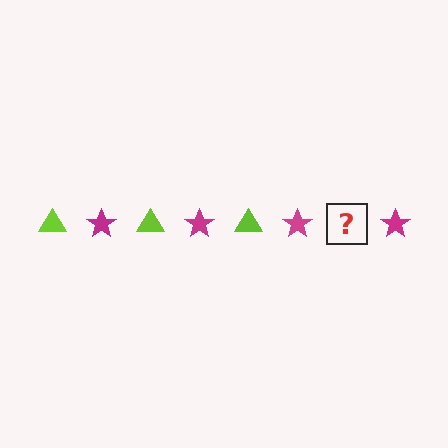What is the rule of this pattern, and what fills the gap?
The rule is that the pattern alternates between lime triangle and magenta star. The gap should be filled with a lime triangle.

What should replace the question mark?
The question mark should be replaced with a lime triangle.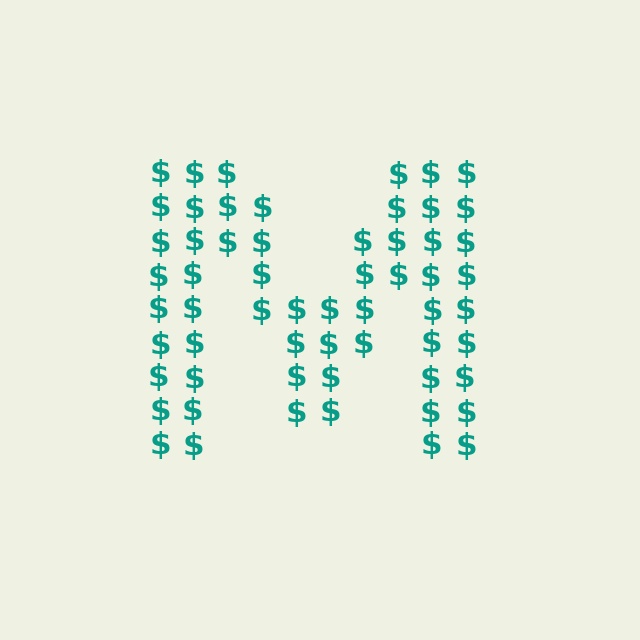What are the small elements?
The small elements are dollar signs.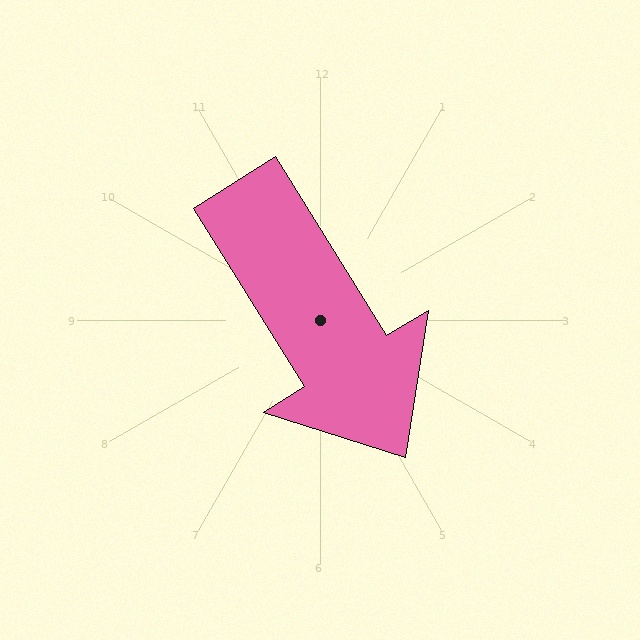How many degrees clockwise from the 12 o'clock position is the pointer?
Approximately 148 degrees.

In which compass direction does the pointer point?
Southeast.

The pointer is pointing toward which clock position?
Roughly 5 o'clock.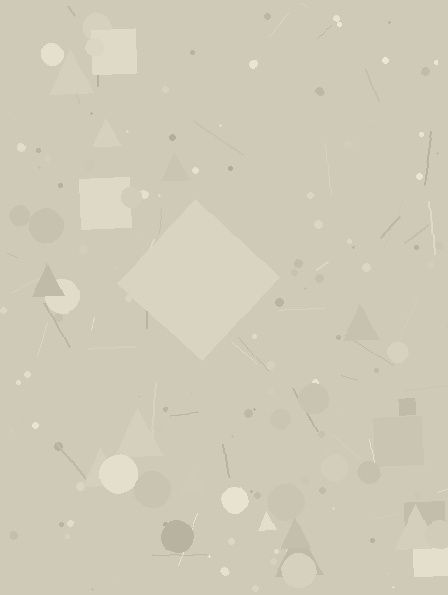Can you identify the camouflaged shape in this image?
The camouflaged shape is a diamond.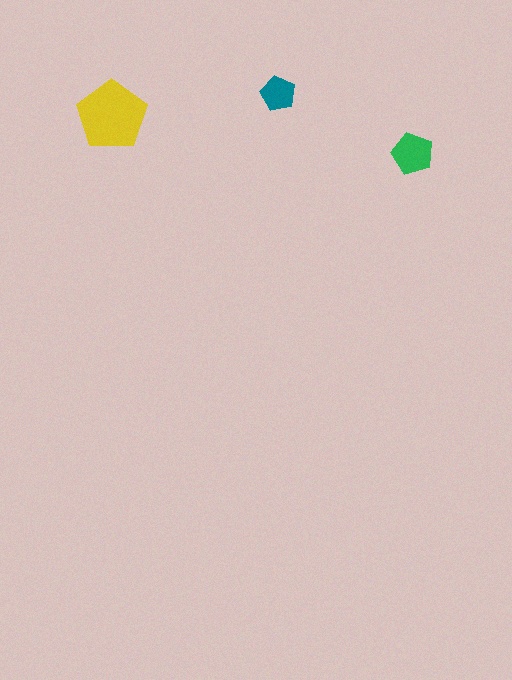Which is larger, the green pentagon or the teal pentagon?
The green one.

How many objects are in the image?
There are 3 objects in the image.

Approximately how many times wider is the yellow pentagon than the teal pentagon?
About 2 times wider.